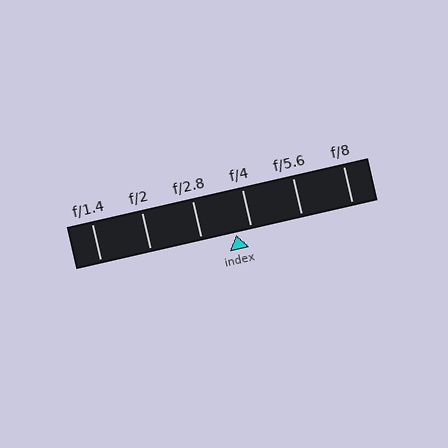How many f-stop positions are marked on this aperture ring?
There are 6 f-stop positions marked.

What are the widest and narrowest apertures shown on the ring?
The widest aperture shown is f/1.4 and the narrowest is f/8.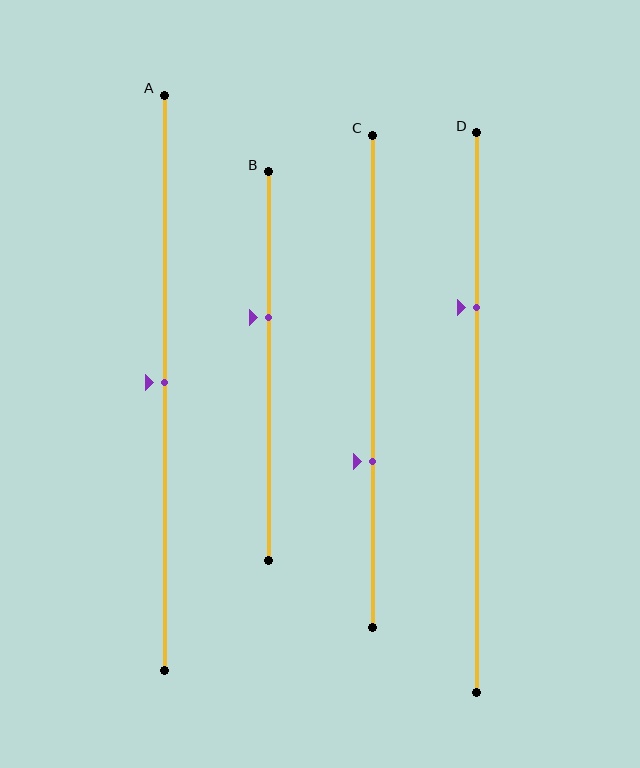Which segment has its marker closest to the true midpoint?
Segment A has its marker closest to the true midpoint.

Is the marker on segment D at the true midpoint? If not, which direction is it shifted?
No, the marker on segment D is shifted upward by about 19% of the segment length.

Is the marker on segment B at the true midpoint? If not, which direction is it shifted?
No, the marker on segment B is shifted upward by about 13% of the segment length.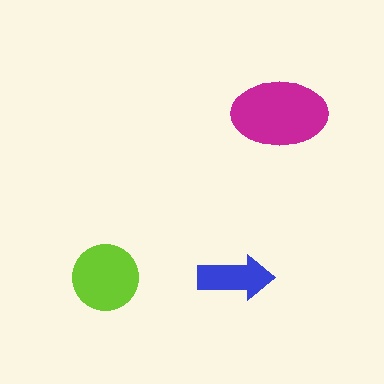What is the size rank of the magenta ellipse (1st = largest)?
1st.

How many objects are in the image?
There are 3 objects in the image.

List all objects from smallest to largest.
The blue arrow, the lime circle, the magenta ellipse.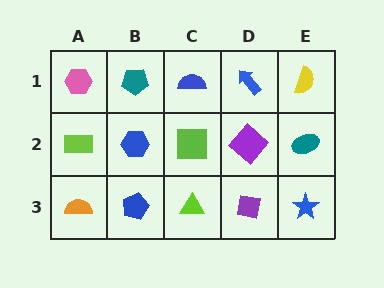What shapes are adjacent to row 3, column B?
A blue hexagon (row 2, column B), an orange semicircle (row 3, column A), a lime triangle (row 3, column C).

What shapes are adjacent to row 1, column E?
A teal ellipse (row 2, column E), a blue arrow (row 1, column D).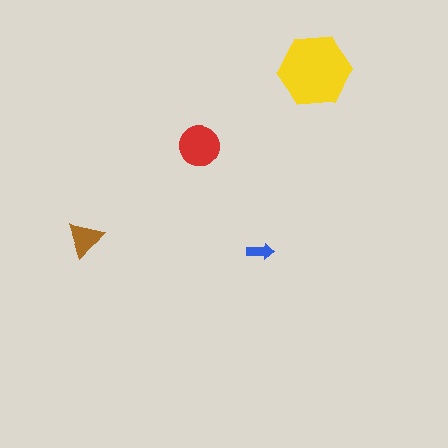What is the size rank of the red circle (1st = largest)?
2nd.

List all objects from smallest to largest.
The blue arrow, the brown triangle, the red circle, the yellow hexagon.